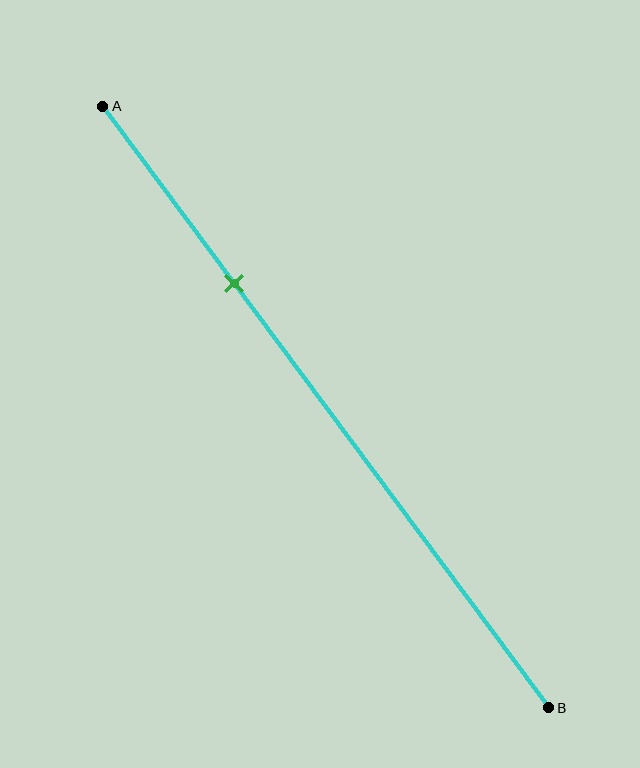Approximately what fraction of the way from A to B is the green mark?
The green mark is approximately 30% of the way from A to B.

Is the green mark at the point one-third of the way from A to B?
No, the mark is at about 30% from A, not at the 33% one-third point.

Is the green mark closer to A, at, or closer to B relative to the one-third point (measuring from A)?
The green mark is closer to point A than the one-third point of segment AB.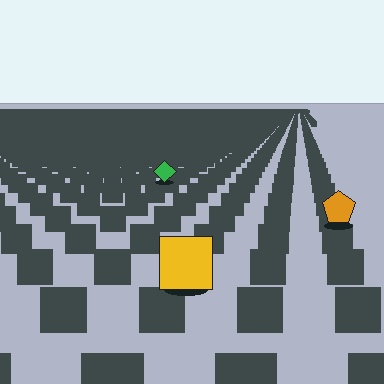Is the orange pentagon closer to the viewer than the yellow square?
No. The yellow square is closer — you can tell from the texture gradient: the ground texture is coarser near it.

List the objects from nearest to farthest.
From nearest to farthest: the yellow square, the orange pentagon, the green diamond.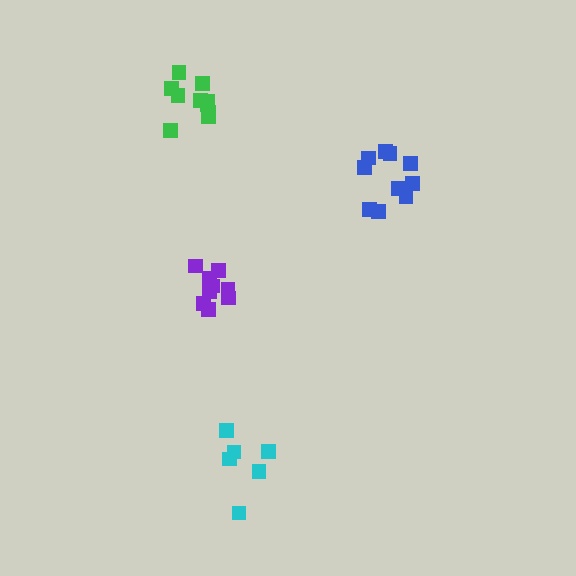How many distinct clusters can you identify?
There are 4 distinct clusters.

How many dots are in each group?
Group 1: 9 dots, Group 2: 6 dots, Group 3: 10 dots, Group 4: 10 dots (35 total).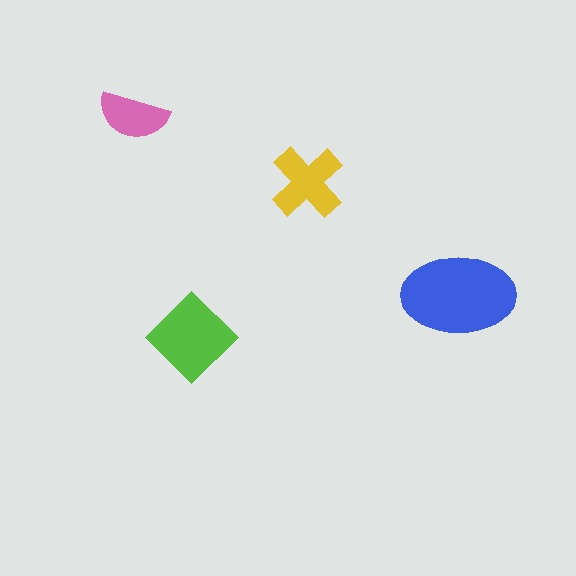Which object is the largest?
The blue ellipse.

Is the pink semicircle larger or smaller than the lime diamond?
Smaller.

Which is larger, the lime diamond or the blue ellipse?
The blue ellipse.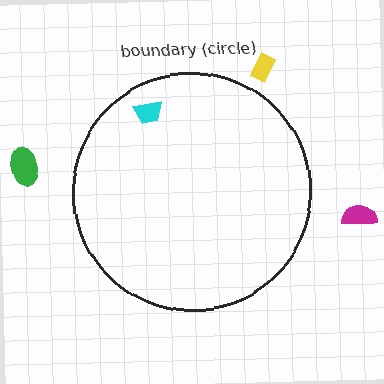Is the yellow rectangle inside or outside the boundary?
Outside.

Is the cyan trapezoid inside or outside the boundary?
Inside.